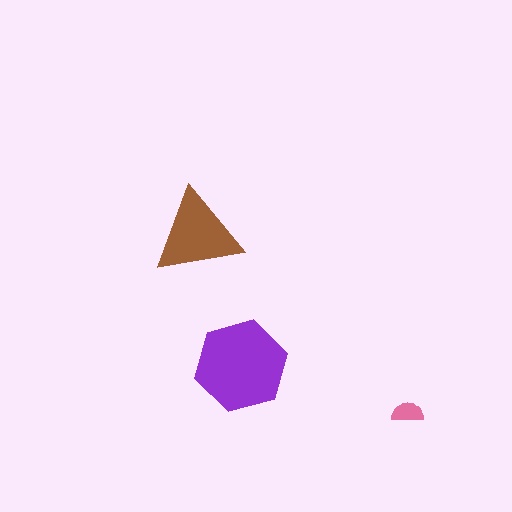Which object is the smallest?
The pink semicircle.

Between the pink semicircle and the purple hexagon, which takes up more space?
The purple hexagon.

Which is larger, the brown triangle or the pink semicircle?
The brown triangle.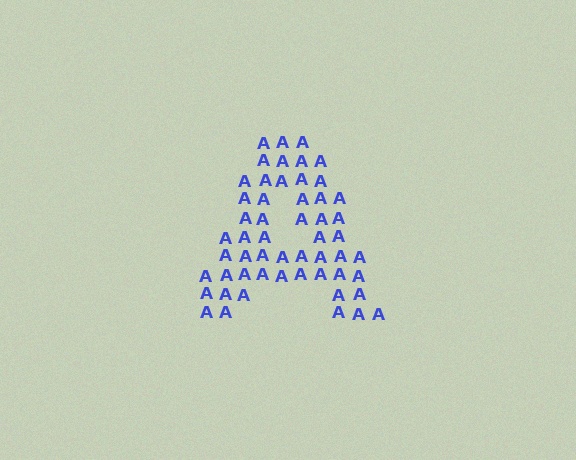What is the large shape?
The large shape is the letter A.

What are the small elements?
The small elements are letter A's.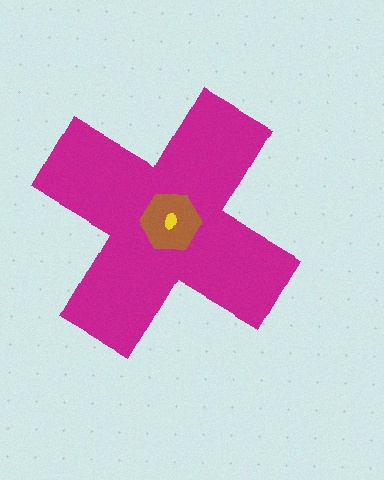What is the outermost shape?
The magenta cross.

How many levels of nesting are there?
3.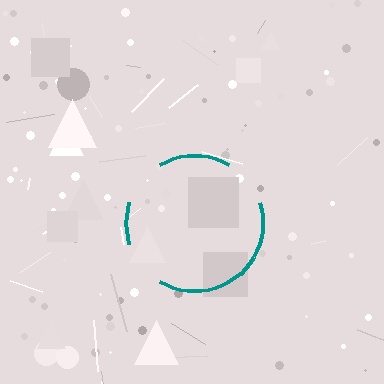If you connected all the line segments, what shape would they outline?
They would outline a circle.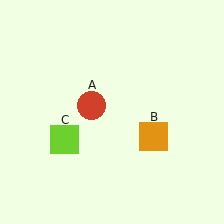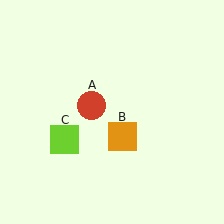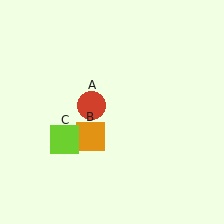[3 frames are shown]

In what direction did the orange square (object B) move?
The orange square (object B) moved left.